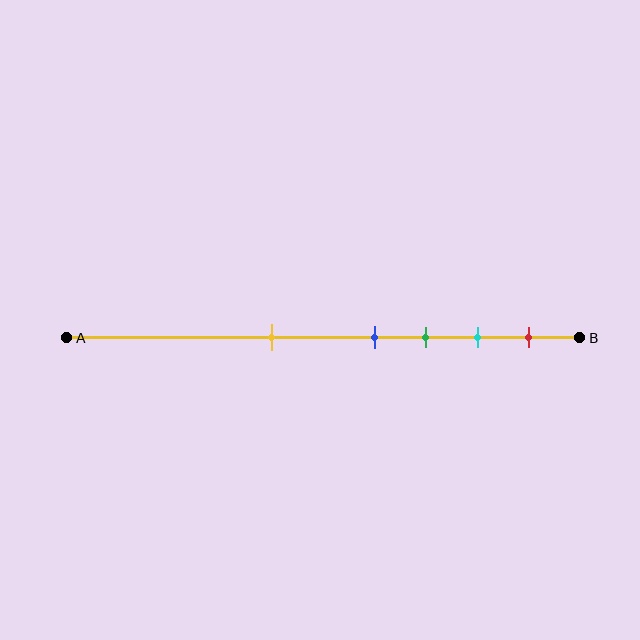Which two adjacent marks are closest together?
The blue and green marks are the closest adjacent pair.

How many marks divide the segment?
There are 5 marks dividing the segment.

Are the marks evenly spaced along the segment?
No, the marks are not evenly spaced.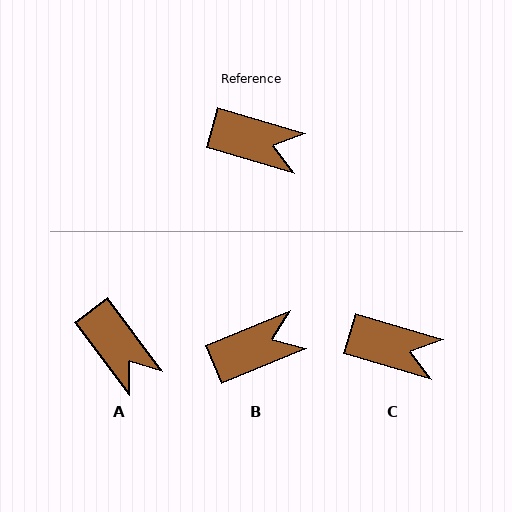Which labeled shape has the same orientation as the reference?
C.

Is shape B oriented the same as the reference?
No, it is off by about 39 degrees.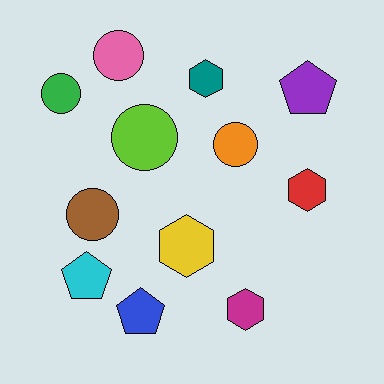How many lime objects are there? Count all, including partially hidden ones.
There is 1 lime object.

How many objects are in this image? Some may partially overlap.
There are 12 objects.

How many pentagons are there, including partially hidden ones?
There are 3 pentagons.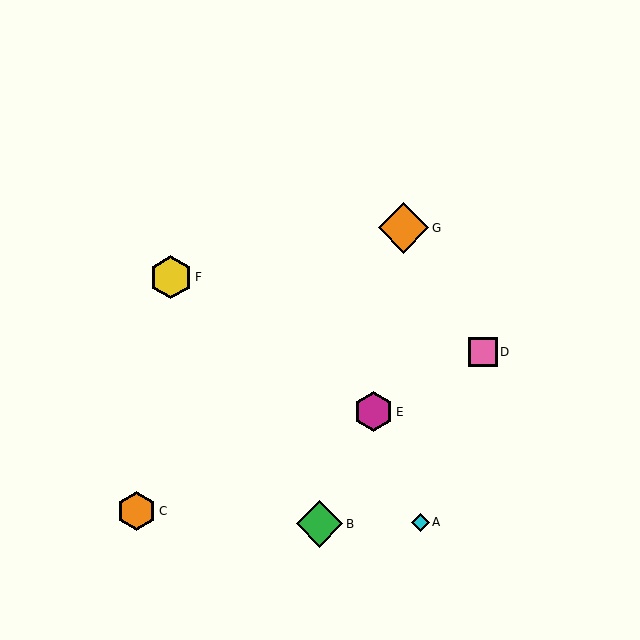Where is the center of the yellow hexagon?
The center of the yellow hexagon is at (171, 277).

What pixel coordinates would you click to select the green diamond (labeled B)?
Click at (320, 524) to select the green diamond B.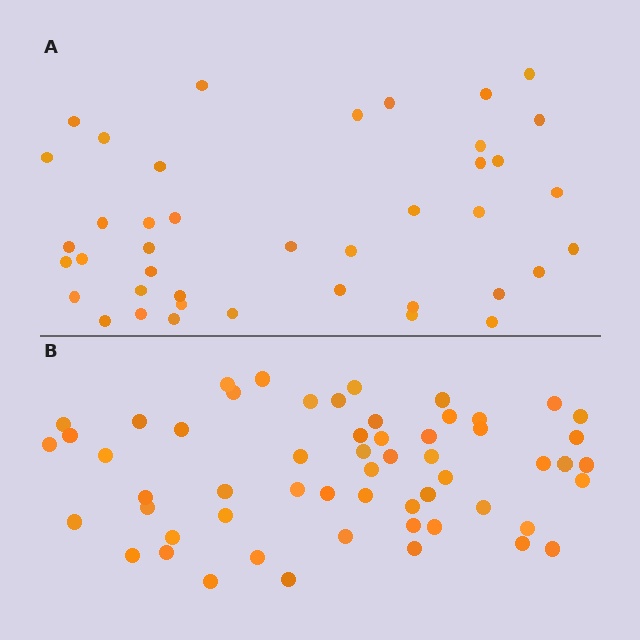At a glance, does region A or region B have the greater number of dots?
Region B (the bottom region) has more dots.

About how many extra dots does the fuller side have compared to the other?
Region B has approximately 15 more dots than region A.